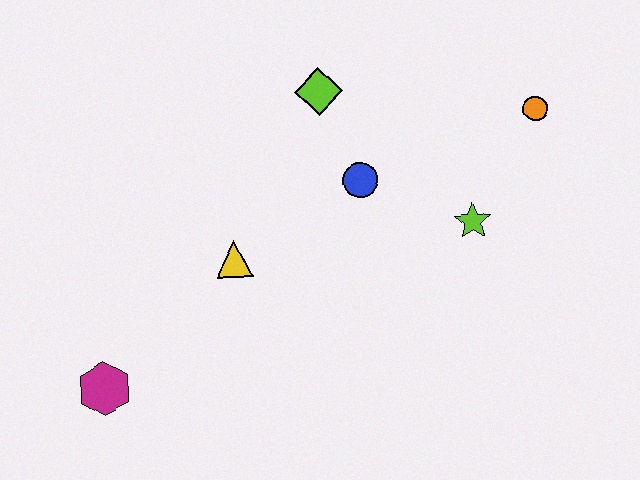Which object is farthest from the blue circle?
The magenta hexagon is farthest from the blue circle.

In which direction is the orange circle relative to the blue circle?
The orange circle is to the right of the blue circle.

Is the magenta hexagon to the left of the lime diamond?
Yes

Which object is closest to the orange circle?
The lime star is closest to the orange circle.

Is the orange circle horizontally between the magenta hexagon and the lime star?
No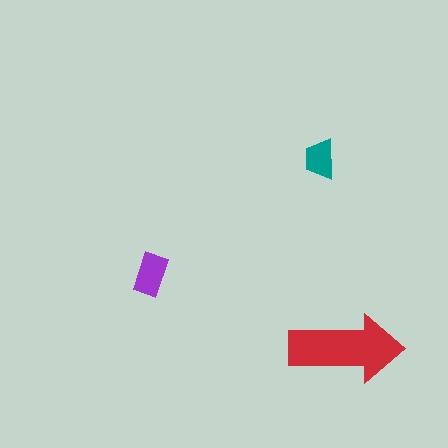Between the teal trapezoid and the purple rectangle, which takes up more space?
The purple rectangle.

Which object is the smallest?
The teal trapezoid.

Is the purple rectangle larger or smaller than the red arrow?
Smaller.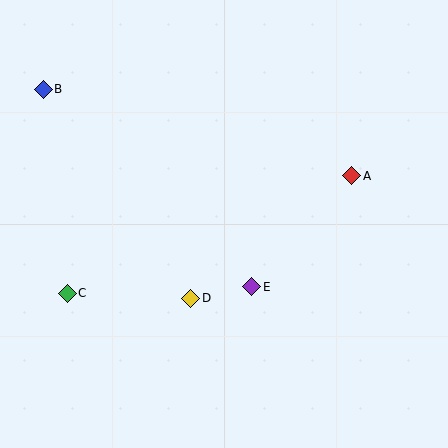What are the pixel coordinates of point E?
Point E is at (252, 287).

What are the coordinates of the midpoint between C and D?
The midpoint between C and D is at (129, 296).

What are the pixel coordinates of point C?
Point C is at (67, 293).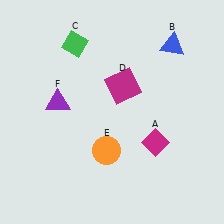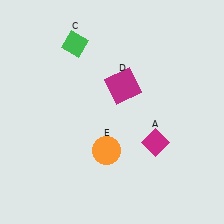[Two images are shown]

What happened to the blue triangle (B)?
The blue triangle (B) was removed in Image 2. It was in the top-right area of Image 1.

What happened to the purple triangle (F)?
The purple triangle (F) was removed in Image 2. It was in the top-left area of Image 1.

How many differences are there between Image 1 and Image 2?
There are 2 differences between the two images.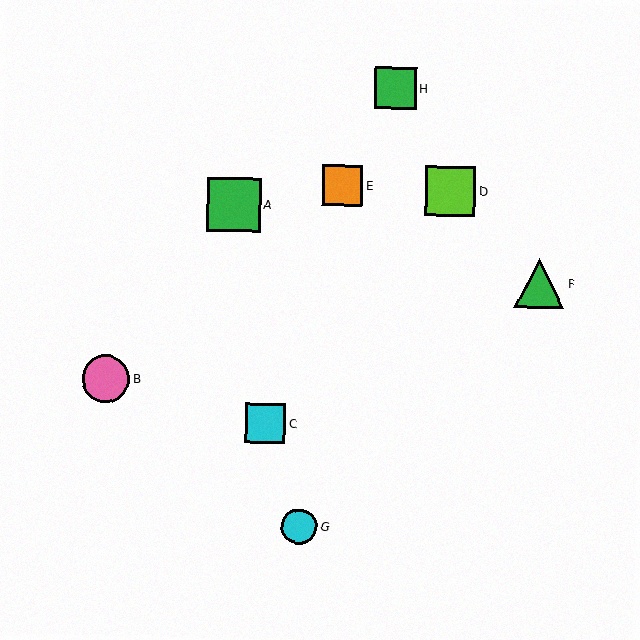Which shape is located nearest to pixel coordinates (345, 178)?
The orange square (labeled E) at (342, 185) is nearest to that location.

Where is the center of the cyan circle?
The center of the cyan circle is at (299, 527).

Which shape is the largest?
The green square (labeled A) is the largest.